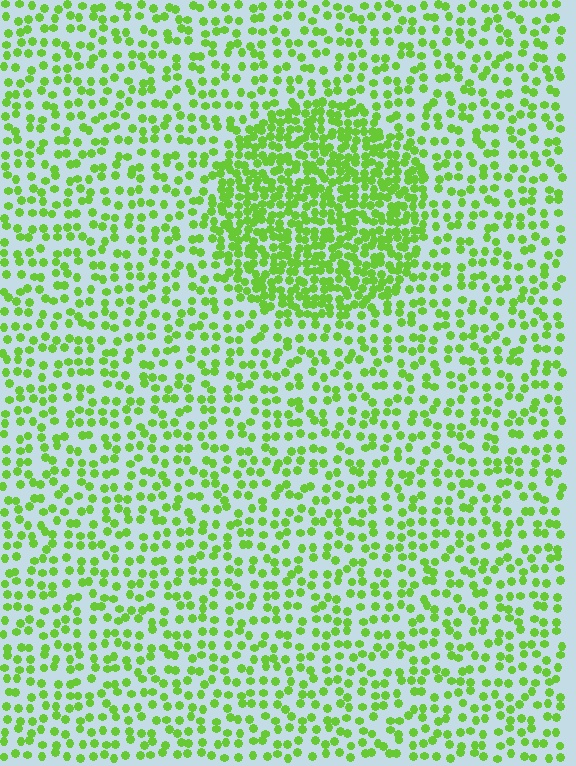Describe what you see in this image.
The image contains small lime elements arranged at two different densities. A circle-shaped region is visible where the elements are more densely packed than the surrounding area.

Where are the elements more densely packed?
The elements are more densely packed inside the circle boundary.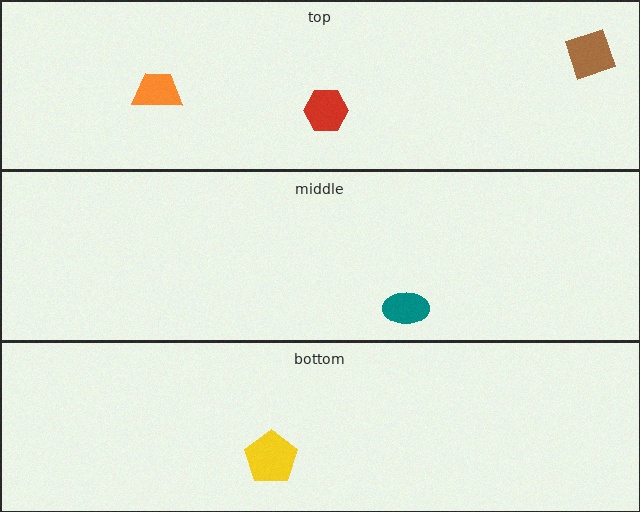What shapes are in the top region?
The orange trapezoid, the red hexagon, the brown diamond.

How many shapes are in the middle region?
1.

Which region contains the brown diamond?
The top region.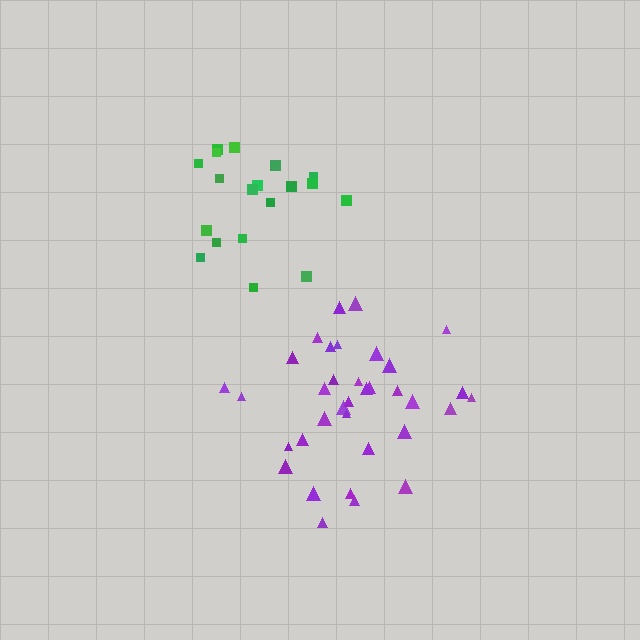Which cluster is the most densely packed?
Purple.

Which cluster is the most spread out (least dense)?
Green.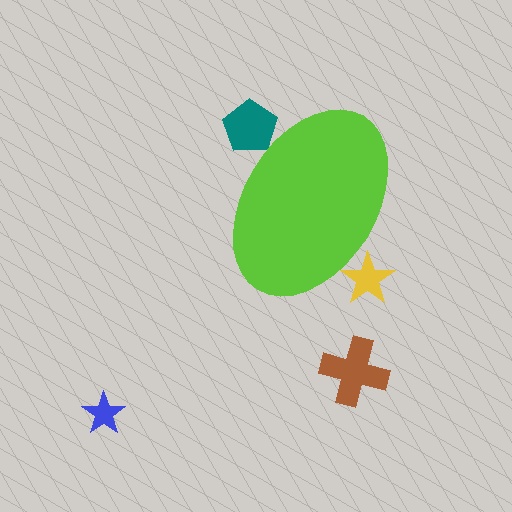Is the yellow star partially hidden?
Yes, the yellow star is partially hidden behind the lime ellipse.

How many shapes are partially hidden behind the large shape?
2 shapes are partially hidden.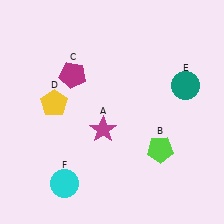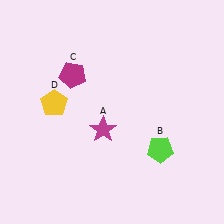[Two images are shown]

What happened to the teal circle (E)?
The teal circle (E) was removed in Image 2. It was in the top-right area of Image 1.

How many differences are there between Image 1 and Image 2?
There are 2 differences between the two images.